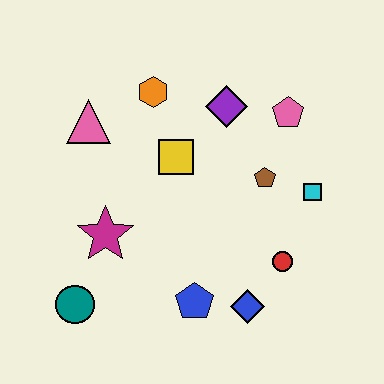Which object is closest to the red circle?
The blue diamond is closest to the red circle.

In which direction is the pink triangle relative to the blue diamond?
The pink triangle is above the blue diamond.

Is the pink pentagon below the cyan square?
No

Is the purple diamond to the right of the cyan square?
No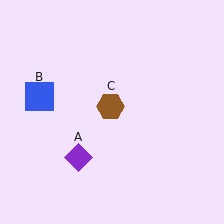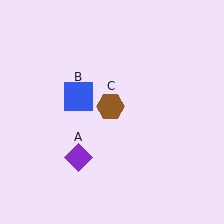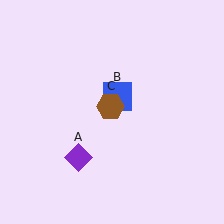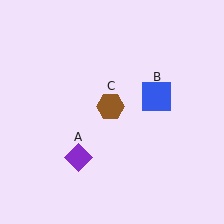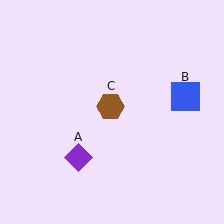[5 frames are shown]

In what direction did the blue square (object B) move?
The blue square (object B) moved right.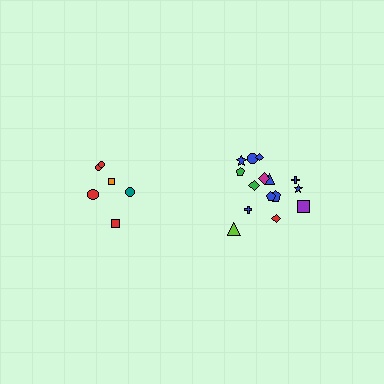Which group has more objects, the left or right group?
The right group.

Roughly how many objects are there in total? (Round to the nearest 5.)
Roughly 20 objects in total.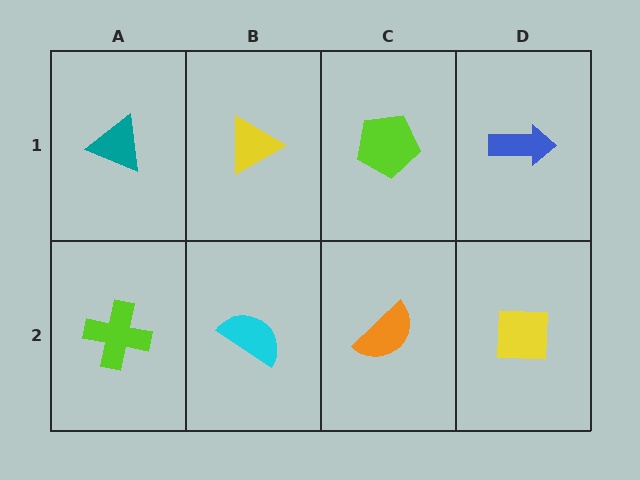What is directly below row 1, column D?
A yellow square.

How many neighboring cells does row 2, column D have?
2.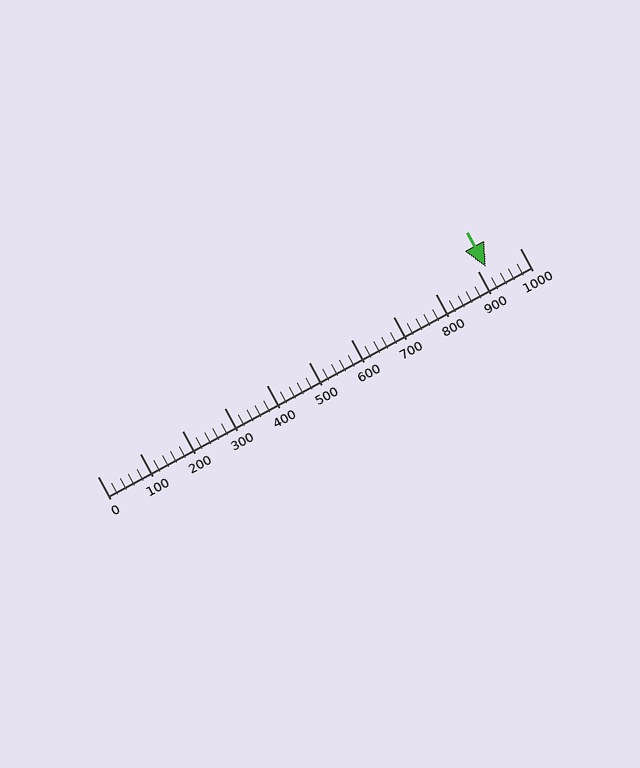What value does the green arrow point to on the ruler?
The green arrow points to approximately 920.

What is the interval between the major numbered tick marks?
The major tick marks are spaced 100 units apart.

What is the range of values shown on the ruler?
The ruler shows values from 0 to 1000.